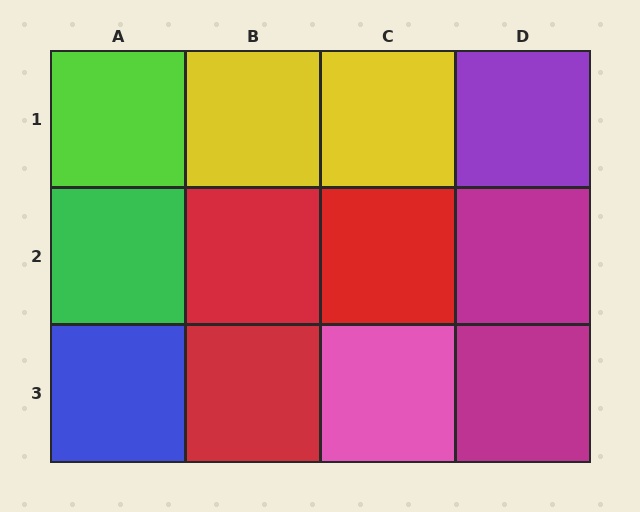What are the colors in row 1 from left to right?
Lime, yellow, yellow, purple.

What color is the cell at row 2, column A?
Green.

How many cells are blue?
1 cell is blue.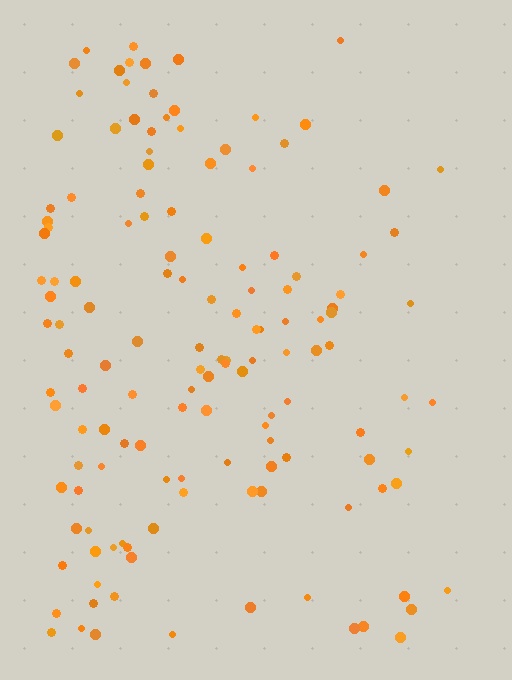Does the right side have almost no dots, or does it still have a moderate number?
Still a moderate number, just noticeably fewer than the left.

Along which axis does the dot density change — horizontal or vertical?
Horizontal.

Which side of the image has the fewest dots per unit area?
The right.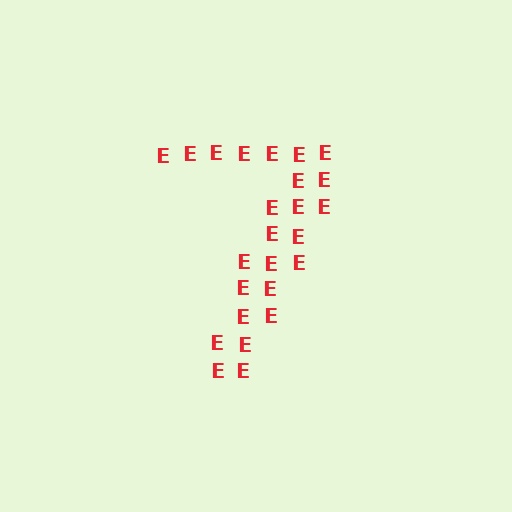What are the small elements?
The small elements are letter E's.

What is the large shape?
The large shape is the digit 7.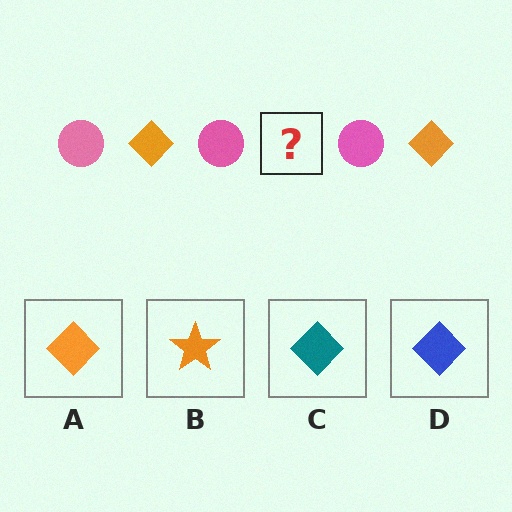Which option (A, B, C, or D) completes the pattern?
A.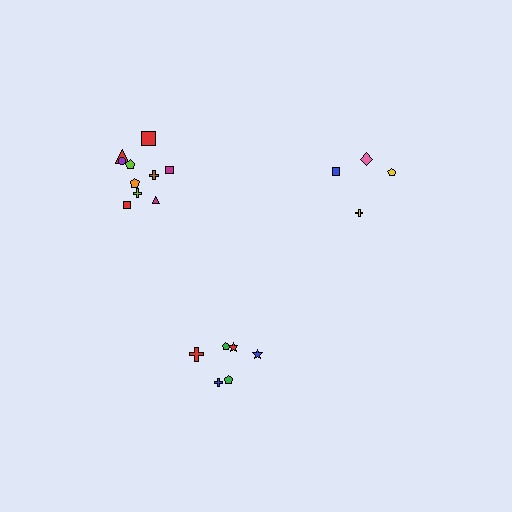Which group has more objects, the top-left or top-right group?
The top-left group.